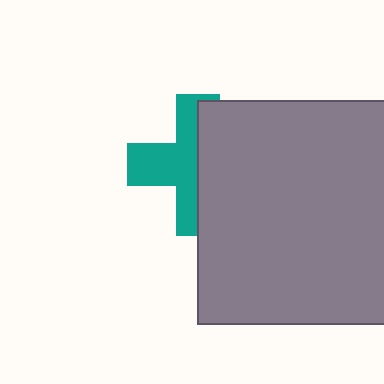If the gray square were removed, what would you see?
You would see the complete teal cross.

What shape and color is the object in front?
The object in front is a gray square.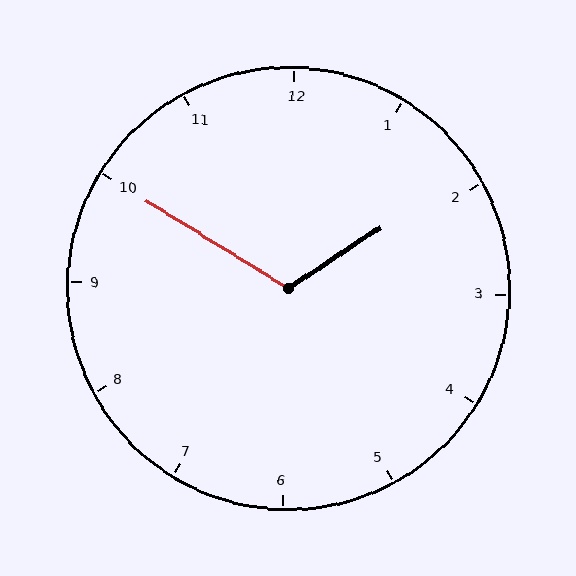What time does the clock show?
1:50.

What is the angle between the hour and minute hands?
Approximately 115 degrees.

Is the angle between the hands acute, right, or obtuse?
It is obtuse.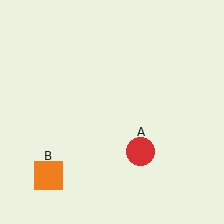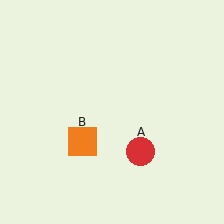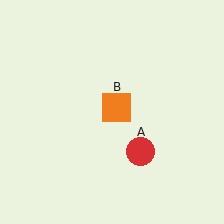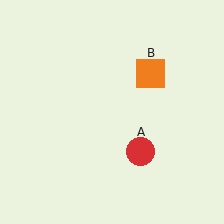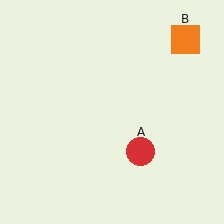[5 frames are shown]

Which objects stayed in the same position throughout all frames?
Red circle (object A) remained stationary.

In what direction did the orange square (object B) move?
The orange square (object B) moved up and to the right.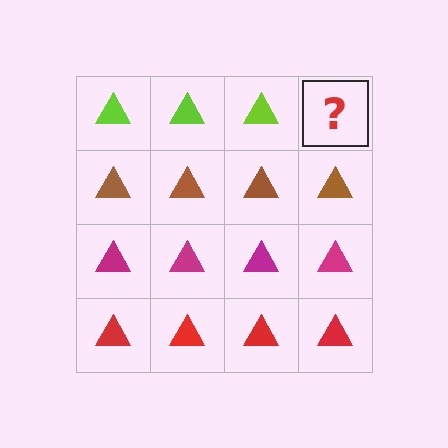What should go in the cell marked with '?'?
The missing cell should contain a lime triangle.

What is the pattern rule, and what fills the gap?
The rule is that each row has a consistent color. The gap should be filled with a lime triangle.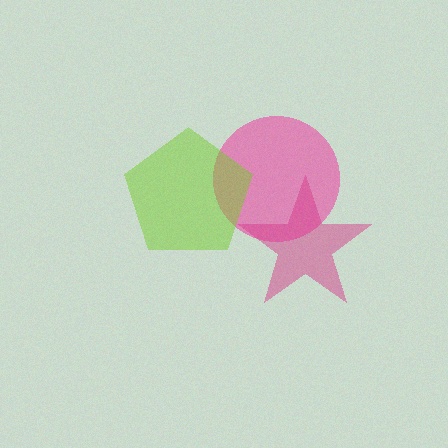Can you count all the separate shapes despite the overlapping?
Yes, there are 3 separate shapes.